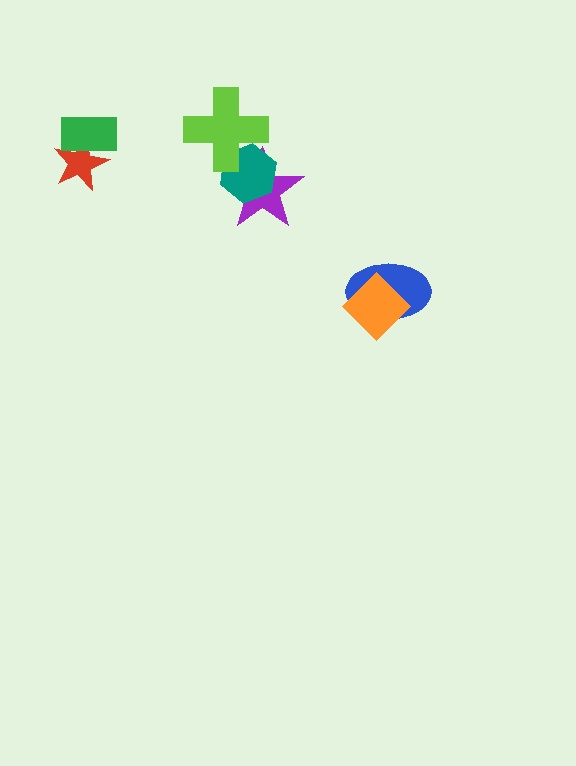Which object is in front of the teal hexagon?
The lime cross is in front of the teal hexagon.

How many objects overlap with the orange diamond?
1 object overlaps with the orange diamond.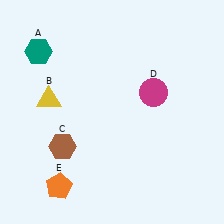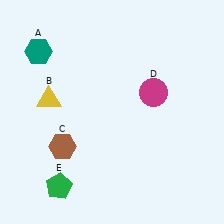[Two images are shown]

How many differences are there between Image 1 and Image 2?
There is 1 difference between the two images.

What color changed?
The pentagon (E) changed from orange in Image 1 to green in Image 2.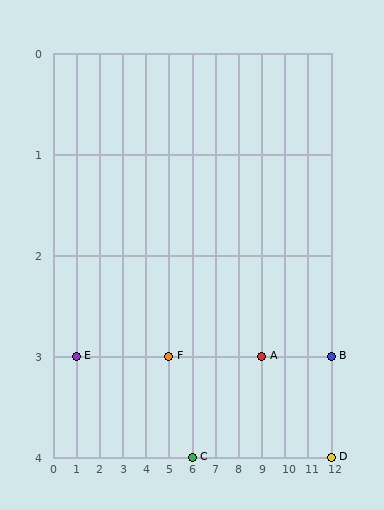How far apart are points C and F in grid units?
Points C and F are 1 column and 1 row apart (about 1.4 grid units diagonally).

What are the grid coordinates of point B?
Point B is at grid coordinates (12, 3).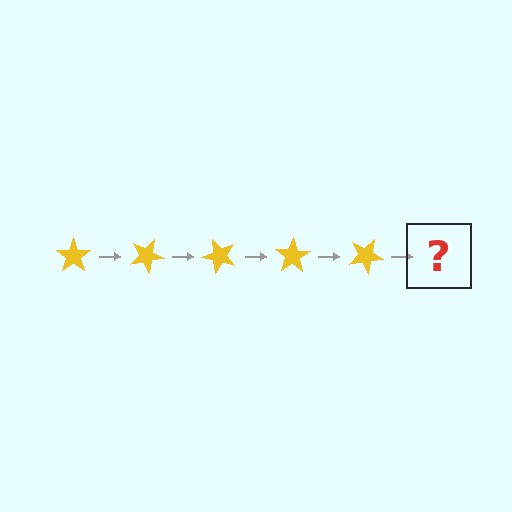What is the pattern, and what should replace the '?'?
The pattern is that the star rotates 25 degrees each step. The '?' should be a yellow star rotated 125 degrees.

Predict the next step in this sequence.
The next step is a yellow star rotated 125 degrees.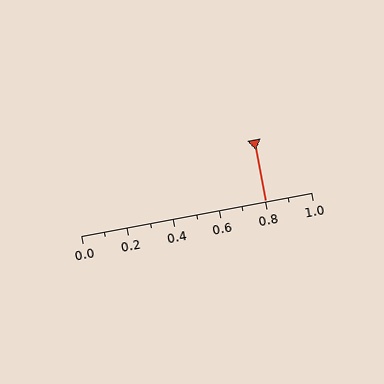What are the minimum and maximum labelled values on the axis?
The axis runs from 0.0 to 1.0.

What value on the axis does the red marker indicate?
The marker indicates approximately 0.8.